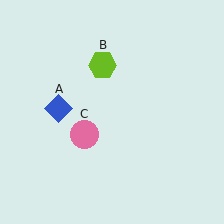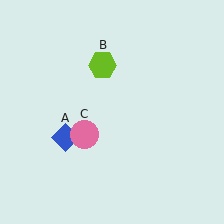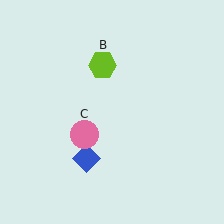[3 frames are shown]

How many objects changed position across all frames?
1 object changed position: blue diamond (object A).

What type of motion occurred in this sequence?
The blue diamond (object A) rotated counterclockwise around the center of the scene.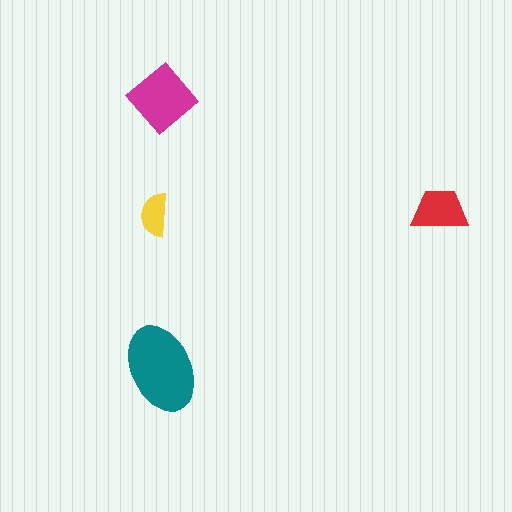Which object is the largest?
The teal ellipse.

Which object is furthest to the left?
The yellow semicircle is leftmost.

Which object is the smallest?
The yellow semicircle.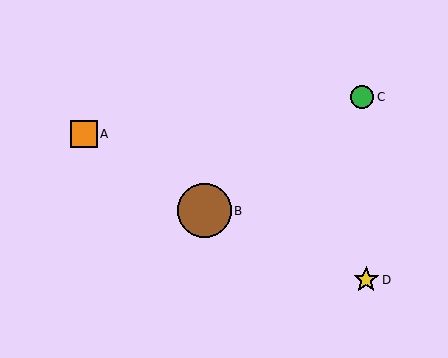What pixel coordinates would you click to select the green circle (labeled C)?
Click at (362, 97) to select the green circle C.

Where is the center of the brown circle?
The center of the brown circle is at (204, 211).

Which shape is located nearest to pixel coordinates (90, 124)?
The orange square (labeled A) at (84, 134) is nearest to that location.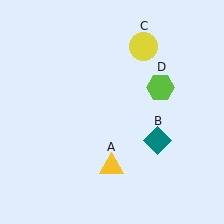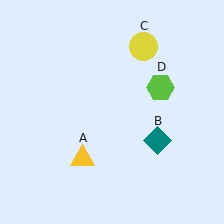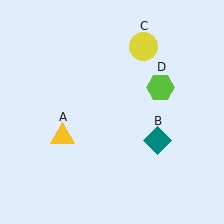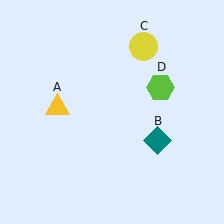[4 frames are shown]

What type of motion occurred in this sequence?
The yellow triangle (object A) rotated clockwise around the center of the scene.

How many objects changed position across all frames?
1 object changed position: yellow triangle (object A).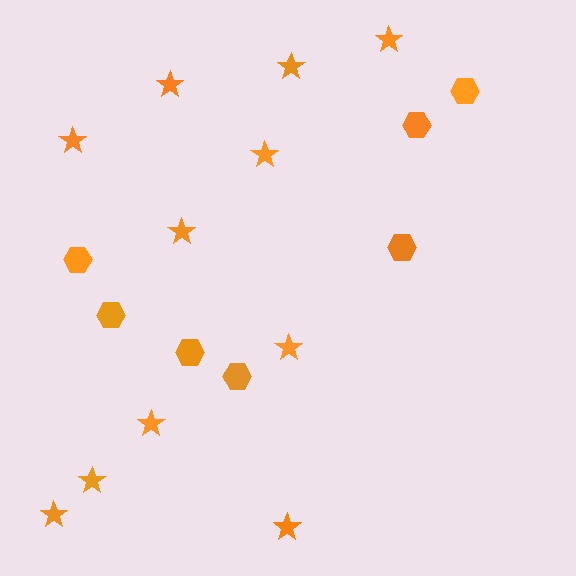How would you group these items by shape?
There are 2 groups: one group of hexagons (7) and one group of stars (11).